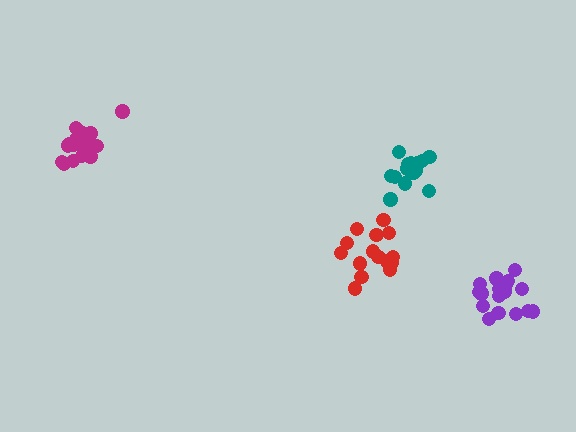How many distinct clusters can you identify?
There are 4 distinct clusters.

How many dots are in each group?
Group 1: 17 dots, Group 2: 17 dots, Group 3: 15 dots, Group 4: 14 dots (63 total).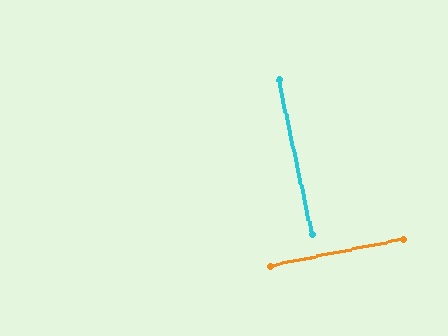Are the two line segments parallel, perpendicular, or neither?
Perpendicular — they meet at approximately 89°.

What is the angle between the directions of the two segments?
Approximately 89 degrees.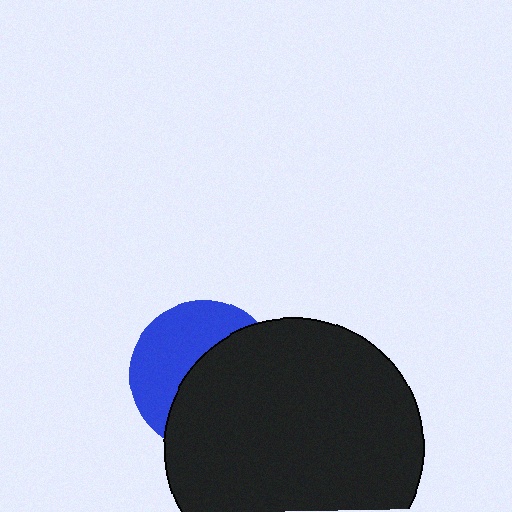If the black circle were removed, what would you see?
You would see the complete blue circle.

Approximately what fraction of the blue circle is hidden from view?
Roughly 56% of the blue circle is hidden behind the black circle.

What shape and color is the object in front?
The object in front is a black circle.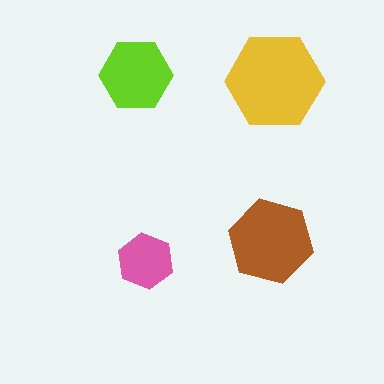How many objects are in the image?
There are 4 objects in the image.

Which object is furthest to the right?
The yellow hexagon is rightmost.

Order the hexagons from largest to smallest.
the yellow one, the brown one, the lime one, the pink one.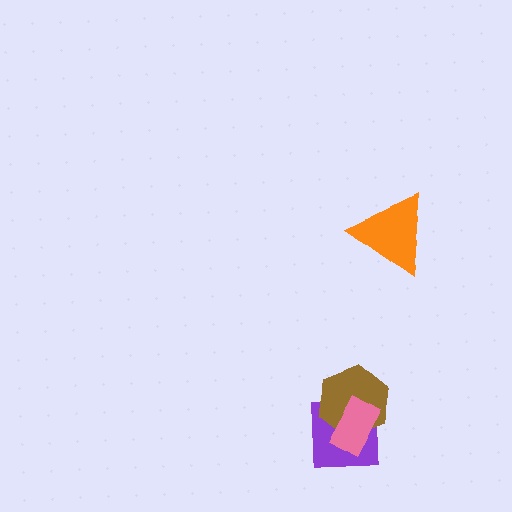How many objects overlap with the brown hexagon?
2 objects overlap with the brown hexagon.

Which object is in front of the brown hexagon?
The pink rectangle is in front of the brown hexagon.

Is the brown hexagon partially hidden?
Yes, it is partially covered by another shape.